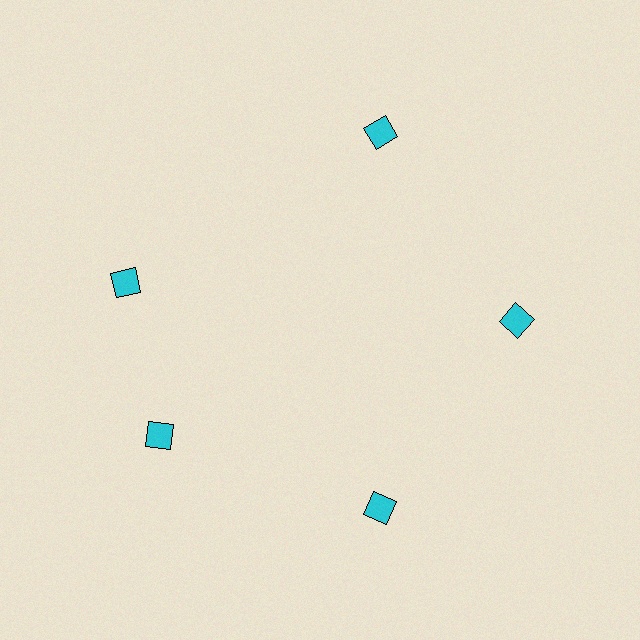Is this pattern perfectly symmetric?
No. The 5 cyan squares are arranged in a ring, but one element near the 10 o'clock position is rotated out of alignment along the ring, breaking the 5-fold rotational symmetry.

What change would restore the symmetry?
The symmetry would be restored by rotating it back into even spacing with its neighbors so that all 5 squares sit at equal angles and equal distance from the center.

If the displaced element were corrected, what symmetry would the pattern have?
It would have 5-fold rotational symmetry — the pattern would map onto itself every 72 degrees.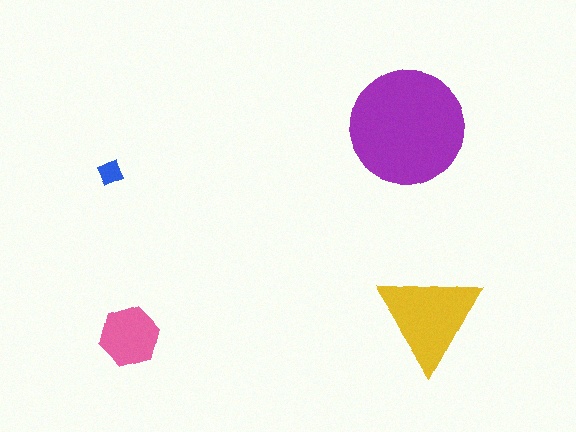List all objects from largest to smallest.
The purple circle, the yellow triangle, the pink hexagon, the blue diamond.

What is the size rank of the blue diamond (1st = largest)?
4th.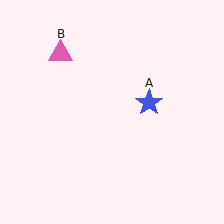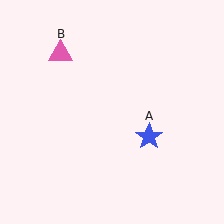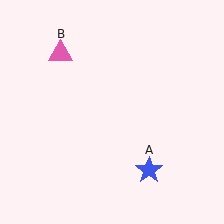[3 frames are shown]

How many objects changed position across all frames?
1 object changed position: blue star (object A).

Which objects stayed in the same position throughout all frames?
Pink triangle (object B) remained stationary.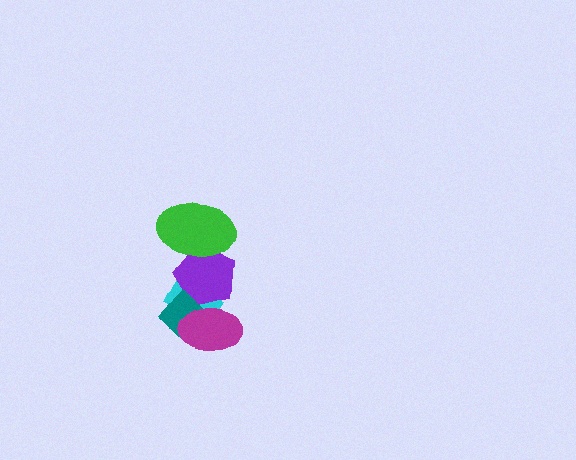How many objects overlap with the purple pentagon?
4 objects overlap with the purple pentagon.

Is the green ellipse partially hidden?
No, no other shape covers it.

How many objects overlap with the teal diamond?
3 objects overlap with the teal diamond.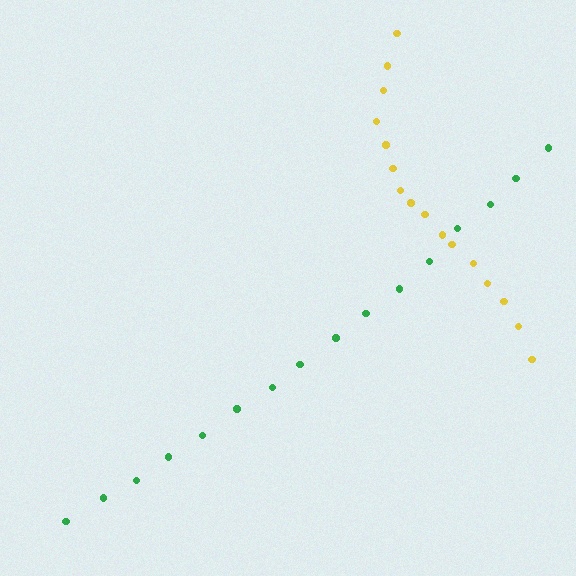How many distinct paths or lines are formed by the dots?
There are 2 distinct paths.